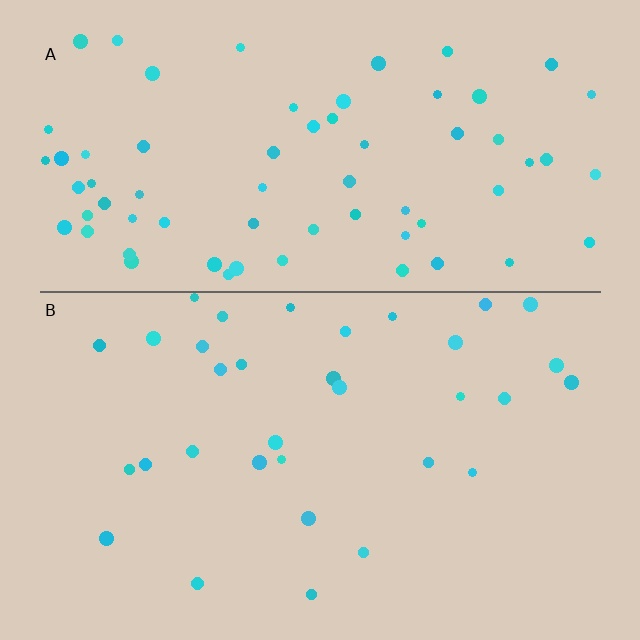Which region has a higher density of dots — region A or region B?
A (the top).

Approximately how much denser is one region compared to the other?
Approximately 2.1× — region A over region B.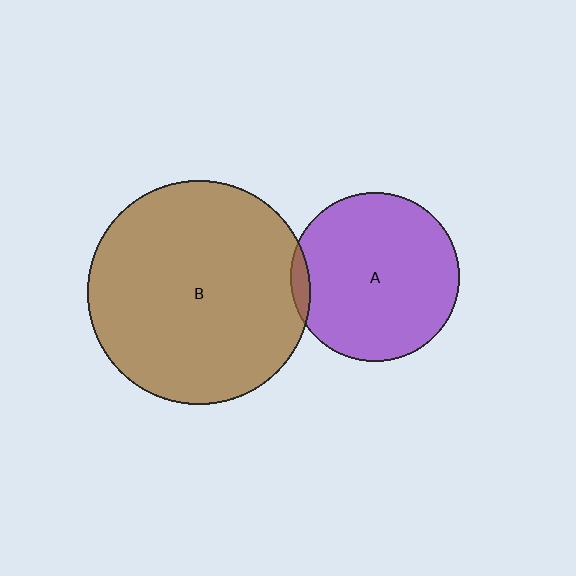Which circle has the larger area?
Circle B (brown).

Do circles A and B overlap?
Yes.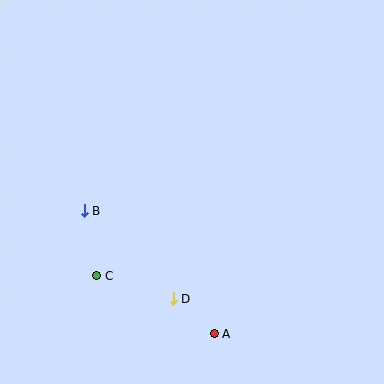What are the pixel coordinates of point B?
Point B is at (84, 211).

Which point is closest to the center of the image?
Point D at (173, 299) is closest to the center.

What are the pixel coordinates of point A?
Point A is at (214, 334).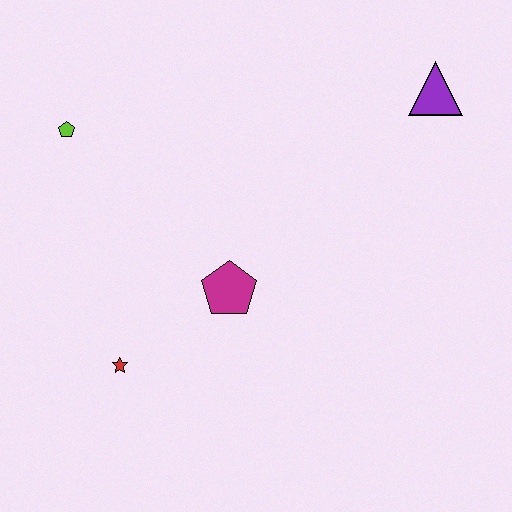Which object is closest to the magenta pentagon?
The red star is closest to the magenta pentagon.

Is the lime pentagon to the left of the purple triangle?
Yes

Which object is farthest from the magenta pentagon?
The purple triangle is farthest from the magenta pentagon.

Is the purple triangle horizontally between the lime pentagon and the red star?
No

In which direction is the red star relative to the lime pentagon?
The red star is below the lime pentagon.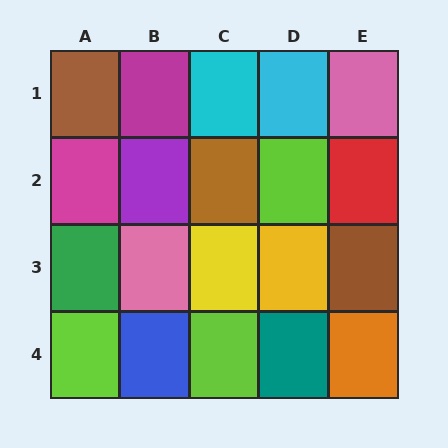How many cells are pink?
2 cells are pink.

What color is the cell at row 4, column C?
Lime.